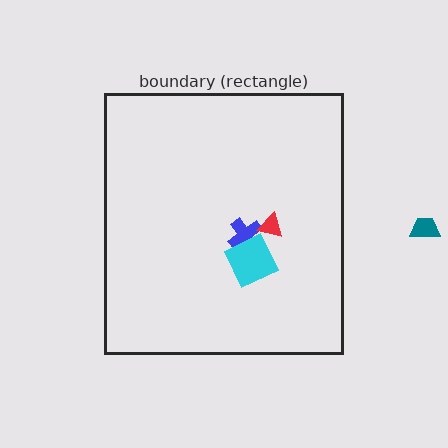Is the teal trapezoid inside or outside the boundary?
Outside.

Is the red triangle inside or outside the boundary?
Inside.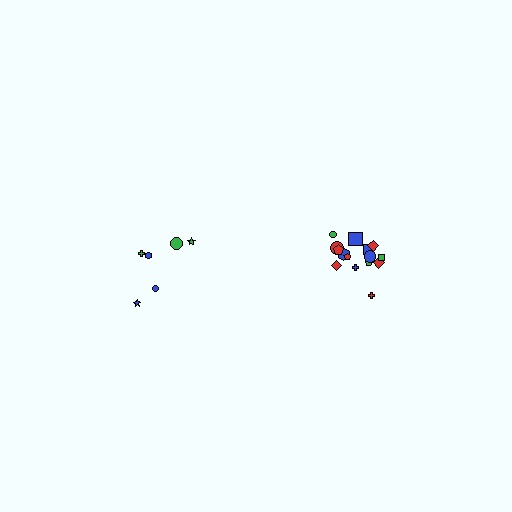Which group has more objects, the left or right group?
The right group.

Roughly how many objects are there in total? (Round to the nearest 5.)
Roughly 20 objects in total.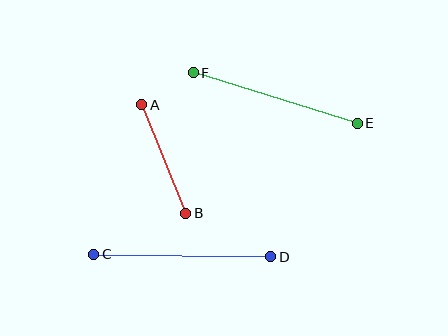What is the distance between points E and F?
The distance is approximately 171 pixels.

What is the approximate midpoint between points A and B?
The midpoint is at approximately (164, 159) pixels.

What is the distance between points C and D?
The distance is approximately 177 pixels.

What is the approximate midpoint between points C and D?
The midpoint is at approximately (182, 256) pixels.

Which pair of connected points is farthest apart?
Points C and D are farthest apart.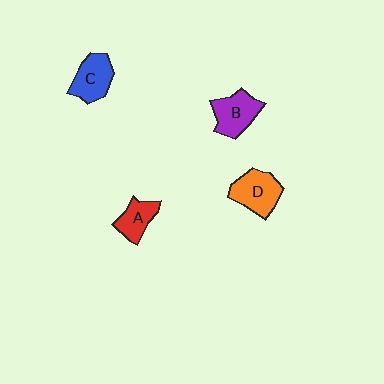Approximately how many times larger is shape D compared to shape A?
Approximately 1.4 times.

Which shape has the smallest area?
Shape A (red).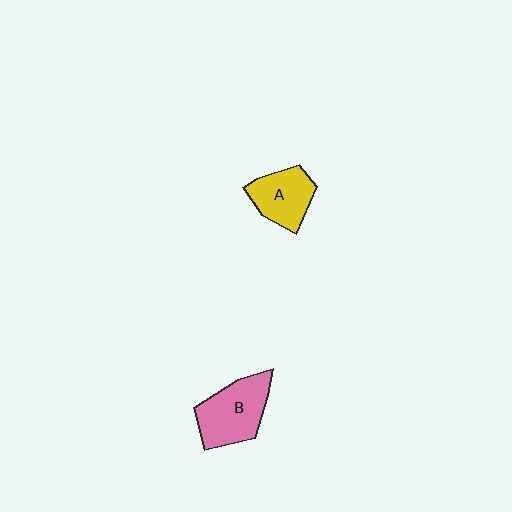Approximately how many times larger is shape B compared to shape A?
Approximately 1.3 times.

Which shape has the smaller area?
Shape A (yellow).